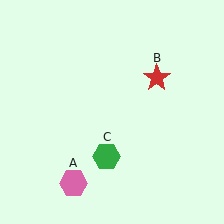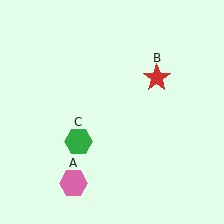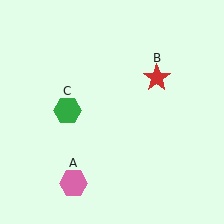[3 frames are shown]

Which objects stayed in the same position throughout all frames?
Pink hexagon (object A) and red star (object B) remained stationary.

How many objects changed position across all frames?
1 object changed position: green hexagon (object C).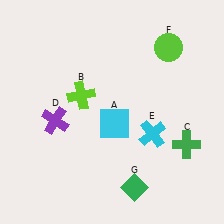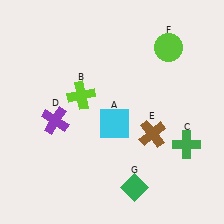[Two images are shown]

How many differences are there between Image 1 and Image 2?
There is 1 difference between the two images.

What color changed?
The cross (E) changed from cyan in Image 1 to brown in Image 2.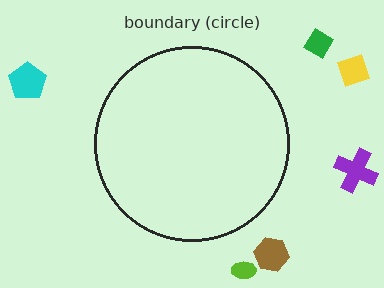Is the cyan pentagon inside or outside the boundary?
Outside.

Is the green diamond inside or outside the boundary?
Outside.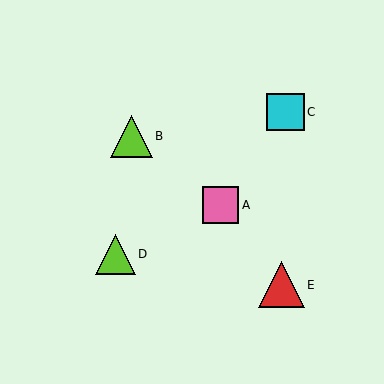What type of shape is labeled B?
Shape B is a lime triangle.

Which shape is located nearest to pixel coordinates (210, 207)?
The pink square (labeled A) at (221, 205) is nearest to that location.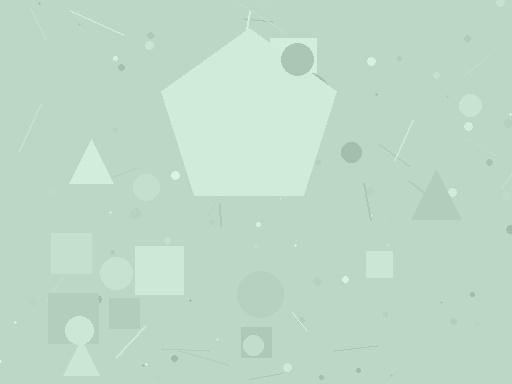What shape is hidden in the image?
A pentagon is hidden in the image.